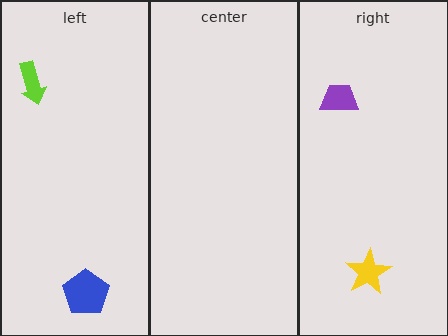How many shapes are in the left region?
2.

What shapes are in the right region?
The yellow star, the purple trapezoid.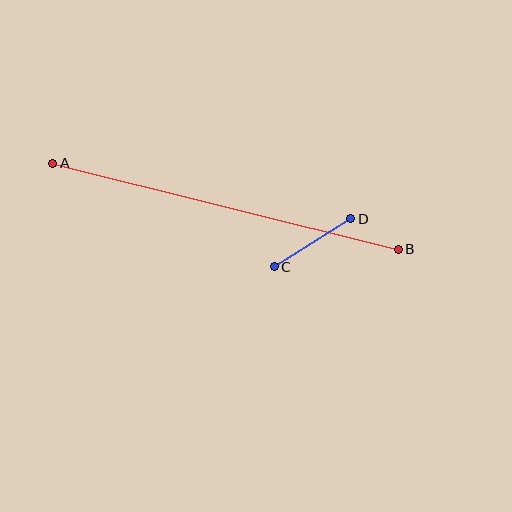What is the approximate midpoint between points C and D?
The midpoint is at approximately (313, 243) pixels.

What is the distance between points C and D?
The distance is approximately 90 pixels.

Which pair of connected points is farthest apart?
Points A and B are farthest apart.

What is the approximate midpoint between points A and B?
The midpoint is at approximately (226, 206) pixels.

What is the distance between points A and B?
The distance is approximately 356 pixels.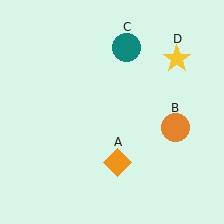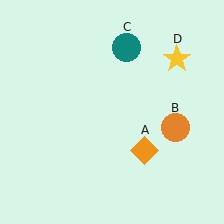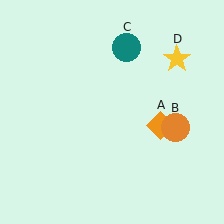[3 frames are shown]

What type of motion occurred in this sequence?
The orange diamond (object A) rotated counterclockwise around the center of the scene.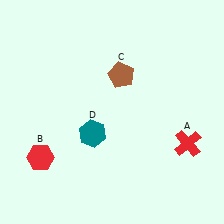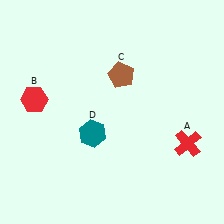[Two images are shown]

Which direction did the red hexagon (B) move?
The red hexagon (B) moved up.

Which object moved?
The red hexagon (B) moved up.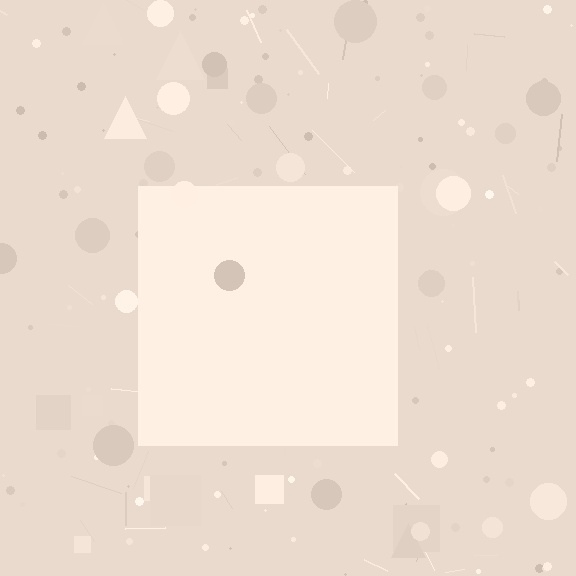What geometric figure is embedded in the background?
A square is embedded in the background.